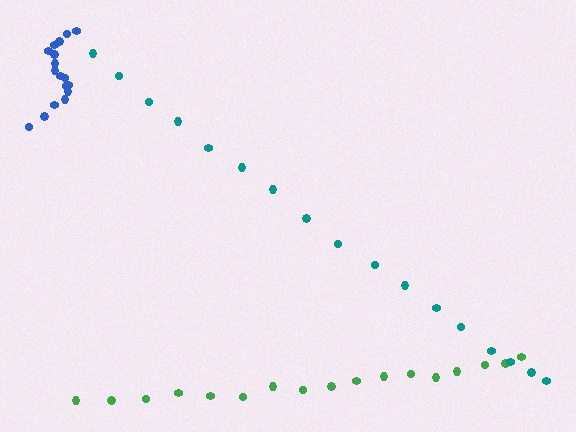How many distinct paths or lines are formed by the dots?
There are 3 distinct paths.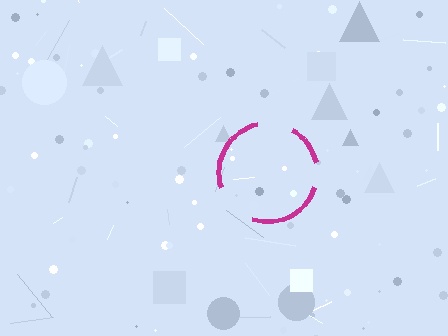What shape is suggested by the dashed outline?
The dashed outline suggests a circle.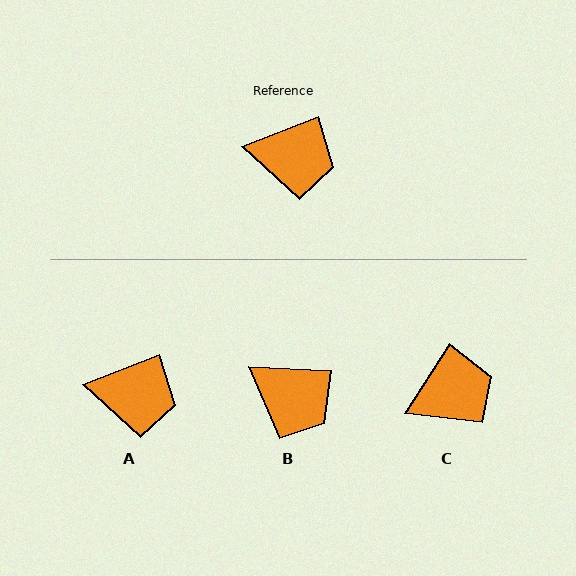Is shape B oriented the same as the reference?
No, it is off by about 24 degrees.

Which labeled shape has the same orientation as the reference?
A.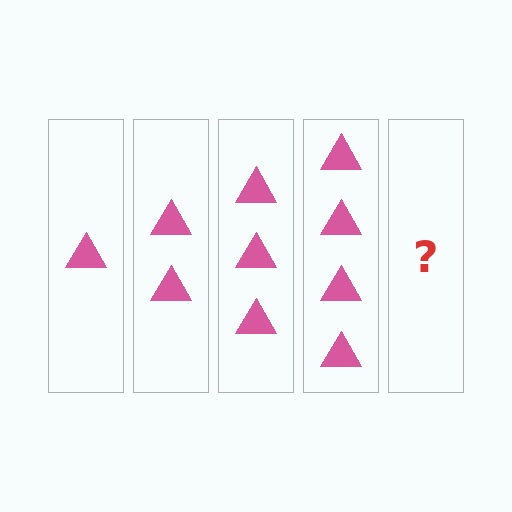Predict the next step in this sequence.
The next step is 5 triangles.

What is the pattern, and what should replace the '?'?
The pattern is that each step adds one more triangle. The '?' should be 5 triangles.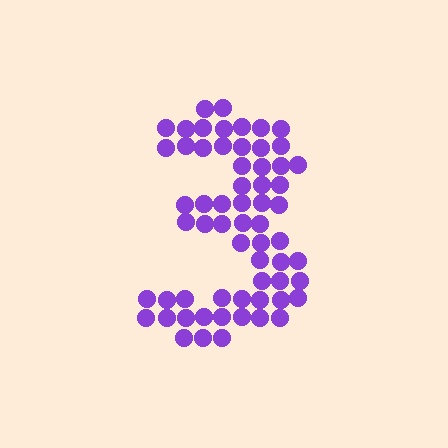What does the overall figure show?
The overall figure shows the digit 3.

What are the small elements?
The small elements are circles.